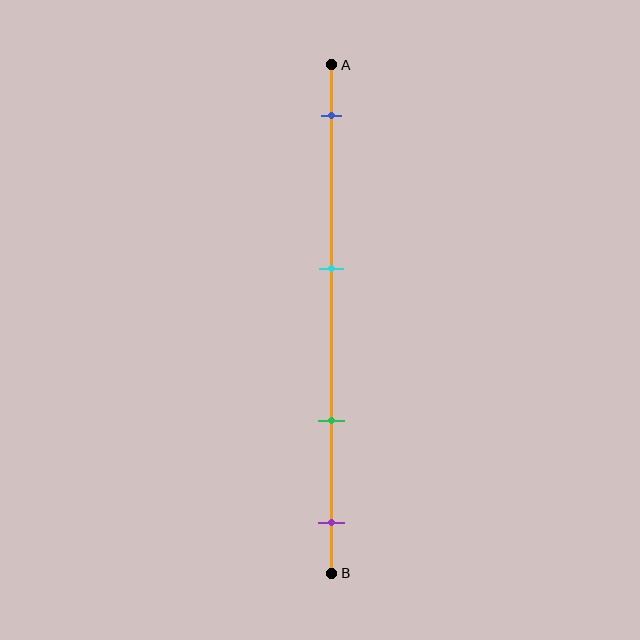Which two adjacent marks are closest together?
The green and purple marks are the closest adjacent pair.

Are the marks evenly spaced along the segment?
No, the marks are not evenly spaced.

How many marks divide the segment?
There are 4 marks dividing the segment.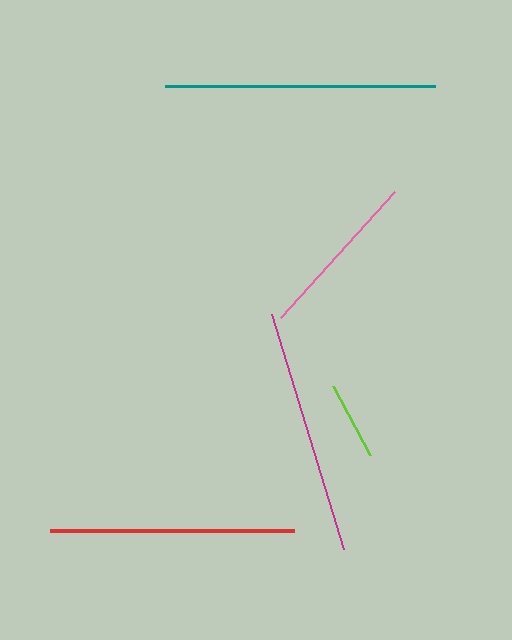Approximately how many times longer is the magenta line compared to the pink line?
The magenta line is approximately 1.4 times the length of the pink line.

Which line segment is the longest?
The teal line is the longest at approximately 270 pixels.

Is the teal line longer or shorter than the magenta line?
The teal line is longer than the magenta line.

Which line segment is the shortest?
The lime line is the shortest at approximately 77 pixels.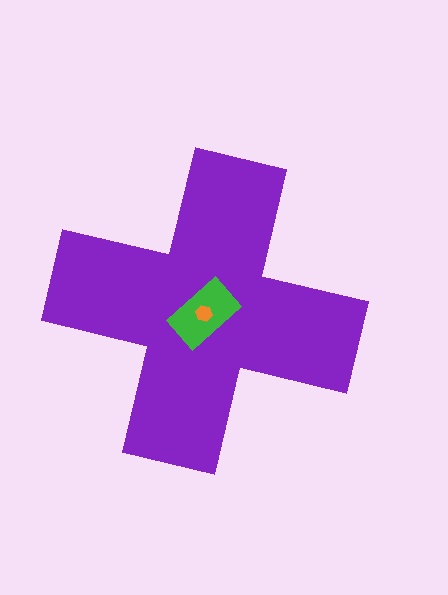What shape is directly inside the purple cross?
The green rectangle.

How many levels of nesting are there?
3.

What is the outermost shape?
The purple cross.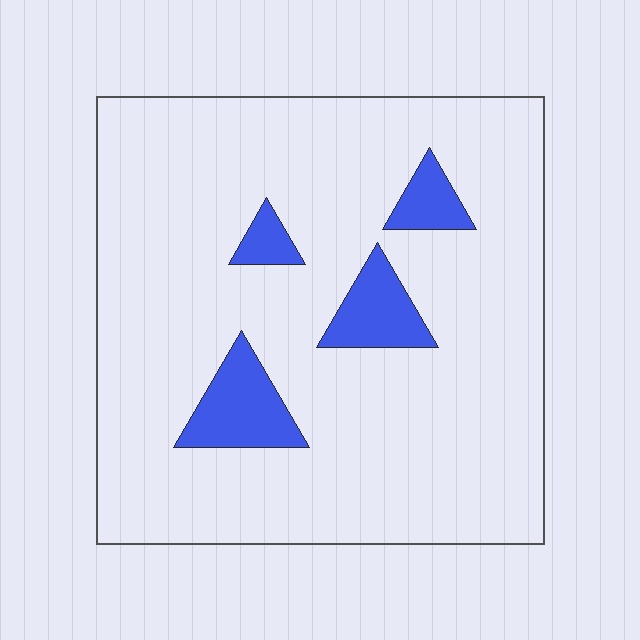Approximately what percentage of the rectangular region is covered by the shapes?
Approximately 10%.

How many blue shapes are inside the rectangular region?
4.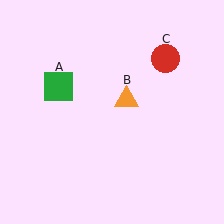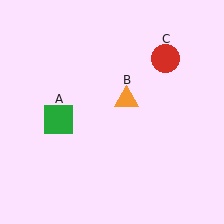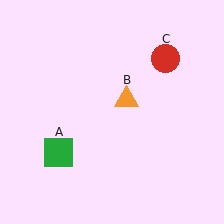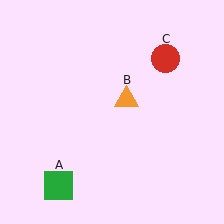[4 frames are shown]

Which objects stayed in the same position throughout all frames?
Orange triangle (object B) and red circle (object C) remained stationary.